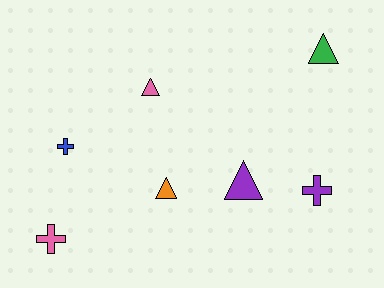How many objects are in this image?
There are 7 objects.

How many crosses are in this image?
There are 3 crosses.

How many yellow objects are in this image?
There are no yellow objects.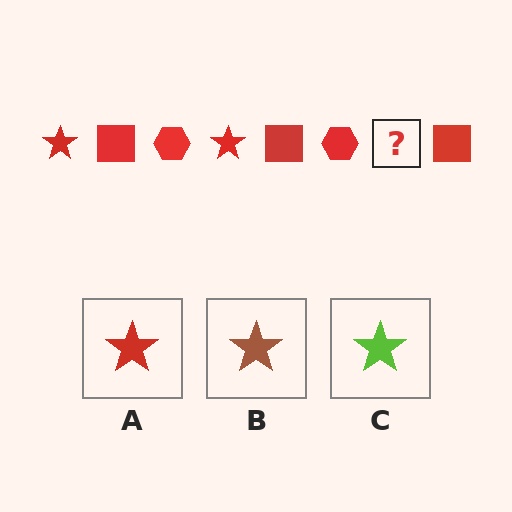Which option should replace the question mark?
Option A.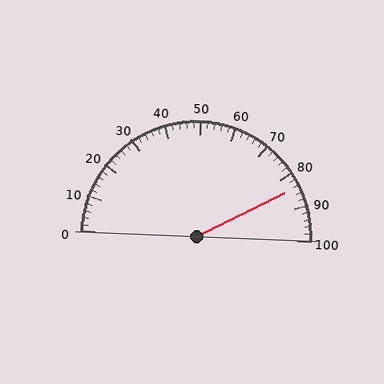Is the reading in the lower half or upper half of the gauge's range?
The reading is in the upper half of the range (0 to 100).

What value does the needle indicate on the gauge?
The needle indicates approximately 84.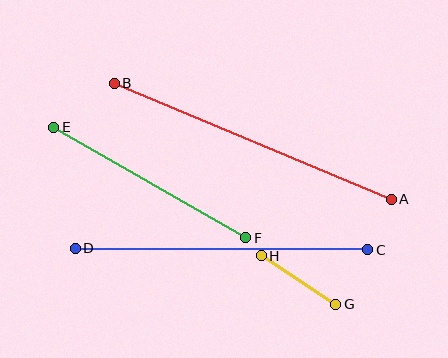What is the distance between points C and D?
The distance is approximately 292 pixels.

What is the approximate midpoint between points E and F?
The midpoint is at approximately (150, 183) pixels.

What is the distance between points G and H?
The distance is approximately 89 pixels.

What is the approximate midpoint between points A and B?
The midpoint is at approximately (253, 141) pixels.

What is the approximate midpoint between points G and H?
The midpoint is at approximately (298, 280) pixels.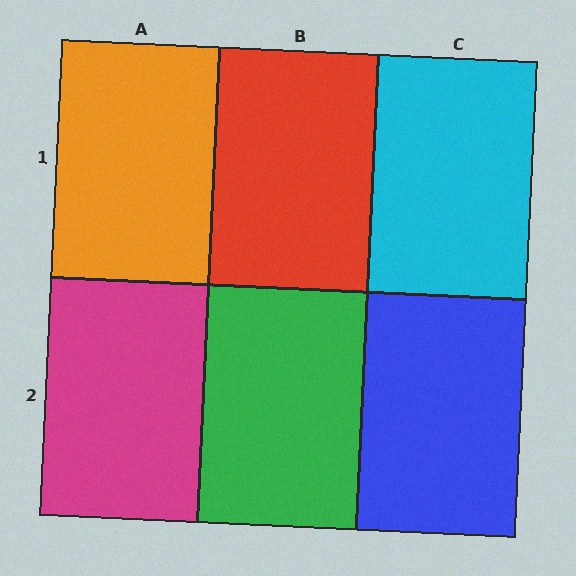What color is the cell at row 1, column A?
Orange.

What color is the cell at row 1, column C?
Cyan.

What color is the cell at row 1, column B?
Red.